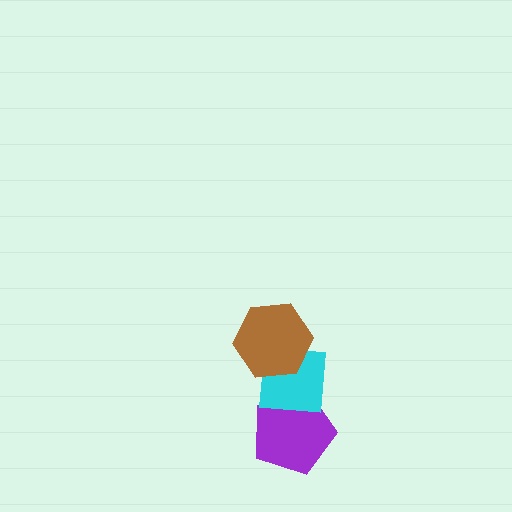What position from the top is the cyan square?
The cyan square is 2nd from the top.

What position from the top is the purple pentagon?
The purple pentagon is 3rd from the top.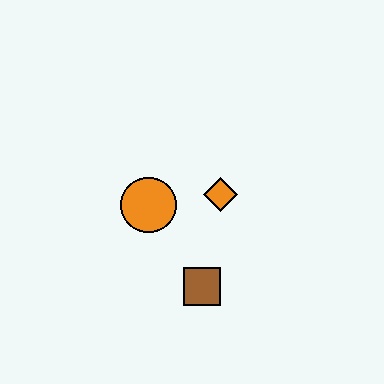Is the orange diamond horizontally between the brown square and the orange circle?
No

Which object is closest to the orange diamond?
The orange circle is closest to the orange diamond.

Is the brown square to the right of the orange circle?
Yes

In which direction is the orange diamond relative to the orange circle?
The orange diamond is to the right of the orange circle.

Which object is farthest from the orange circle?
The brown square is farthest from the orange circle.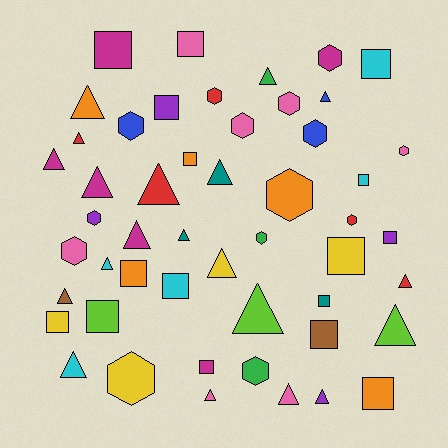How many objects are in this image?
There are 50 objects.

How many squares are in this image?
There are 16 squares.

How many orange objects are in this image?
There are 5 orange objects.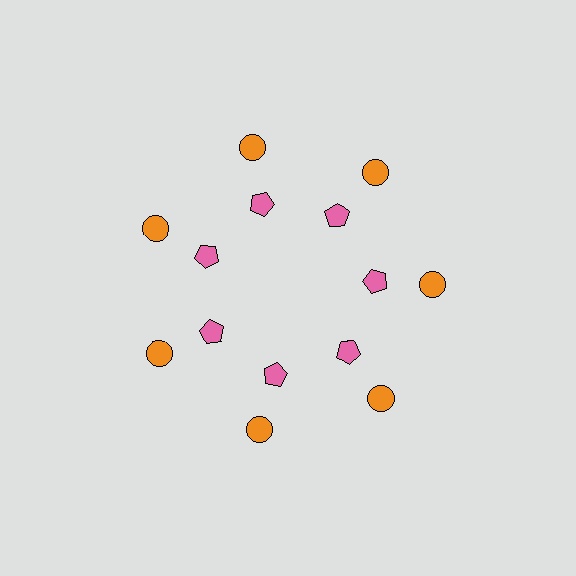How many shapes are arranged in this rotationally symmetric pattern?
There are 14 shapes, arranged in 7 groups of 2.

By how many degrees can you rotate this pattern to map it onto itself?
The pattern maps onto itself every 51 degrees of rotation.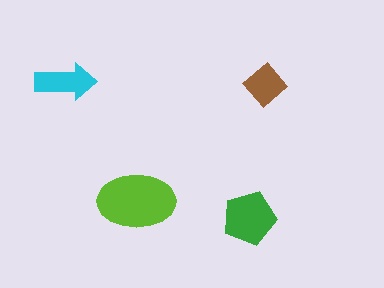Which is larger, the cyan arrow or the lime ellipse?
The lime ellipse.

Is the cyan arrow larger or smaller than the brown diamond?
Larger.